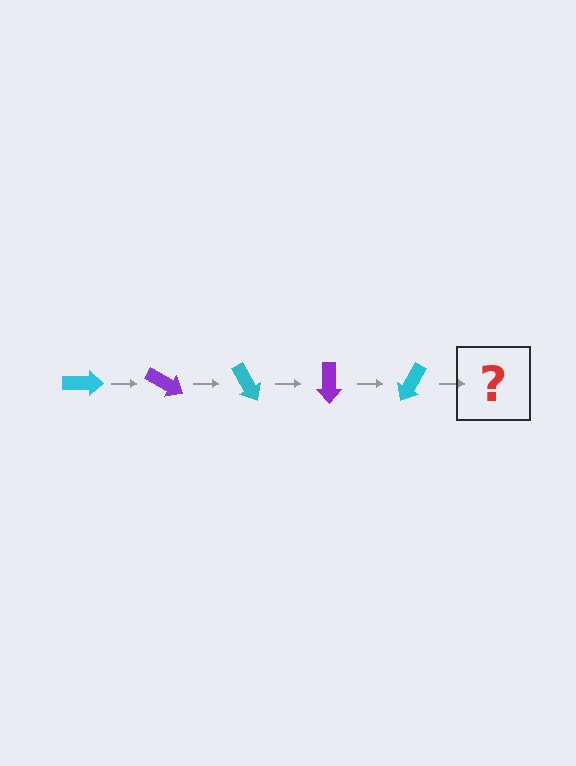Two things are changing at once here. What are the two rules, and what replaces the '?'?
The two rules are that it rotates 30 degrees each step and the color cycles through cyan and purple. The '?' should be a purple arrow, rotated 150 degrees from the start.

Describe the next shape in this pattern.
It should be a purple arrow, rotated 150 degrees from the start.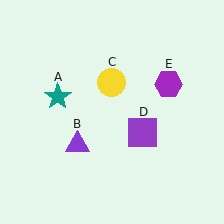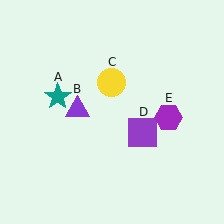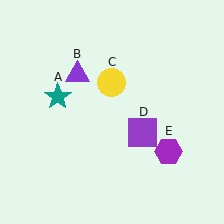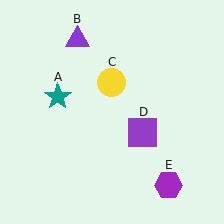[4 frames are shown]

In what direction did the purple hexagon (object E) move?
The purple hexagon (object E) moved down.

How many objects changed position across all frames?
2 objects changed position: purple triangle (object B), purple hexagon (object E).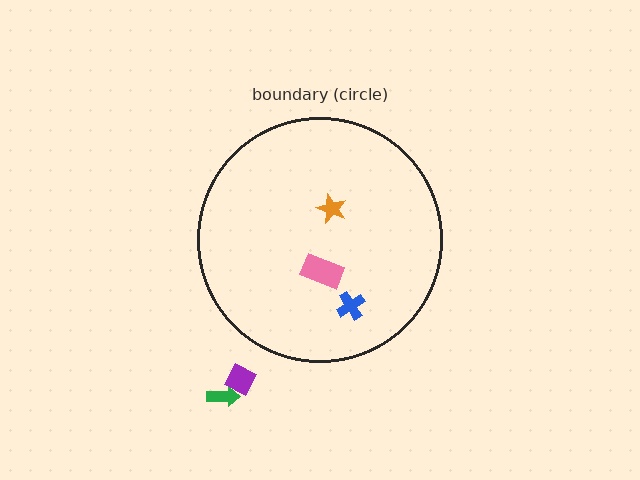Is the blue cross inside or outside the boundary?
Inside.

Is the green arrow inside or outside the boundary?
Outside.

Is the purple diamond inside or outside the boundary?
Outside.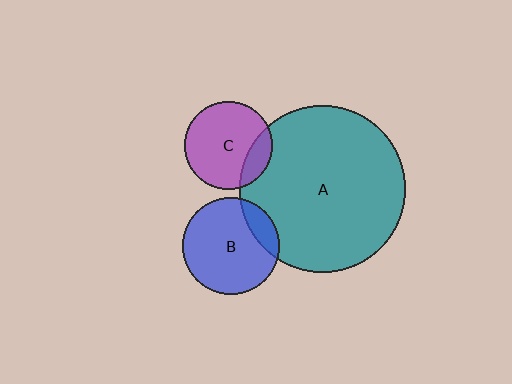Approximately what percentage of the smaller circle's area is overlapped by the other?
Approximately 15%.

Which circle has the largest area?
Circle A (teal).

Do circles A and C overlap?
Yes.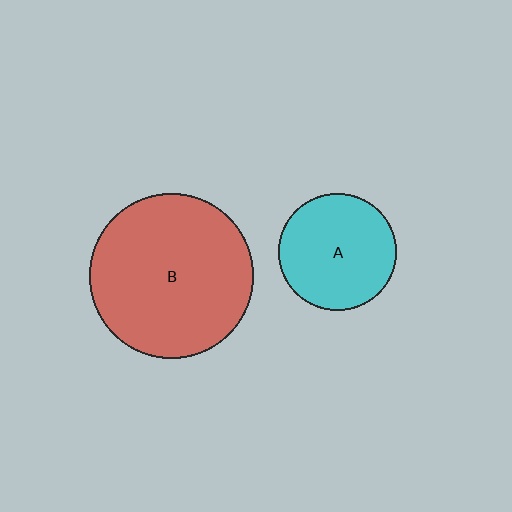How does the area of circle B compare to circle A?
Approximately 2.0 times.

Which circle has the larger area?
Circle B (red).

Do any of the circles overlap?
No, none of the circles overlap.